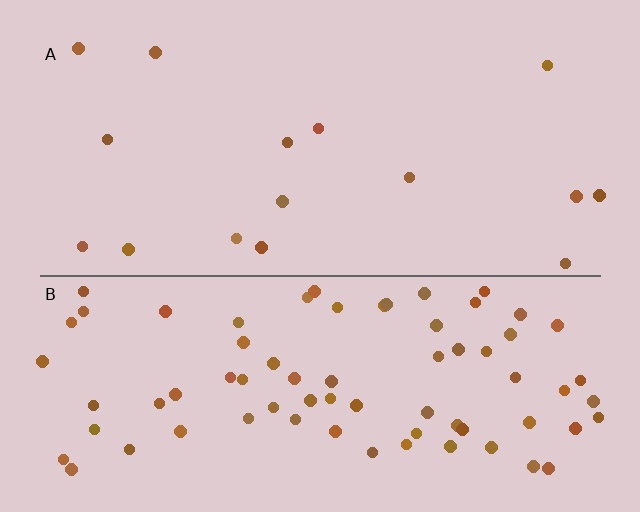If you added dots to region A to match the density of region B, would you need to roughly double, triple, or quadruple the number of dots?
Approximately quadruple.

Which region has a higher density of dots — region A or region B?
B (the bottom).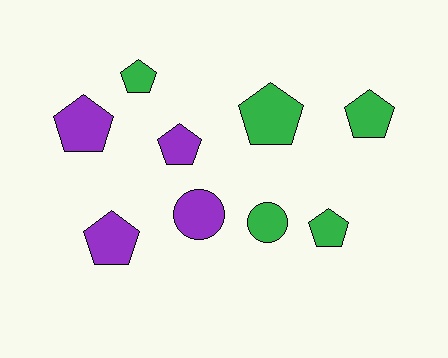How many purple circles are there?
There is 1 purple circle.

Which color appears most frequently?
Green, with 5 objects.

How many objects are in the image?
There are 9 objects.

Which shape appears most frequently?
Pentagon, with 7 objects.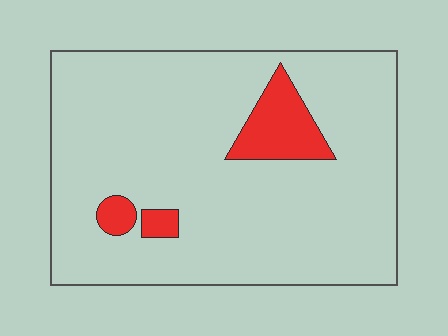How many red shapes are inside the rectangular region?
3.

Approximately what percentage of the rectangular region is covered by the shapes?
Approximately 10%.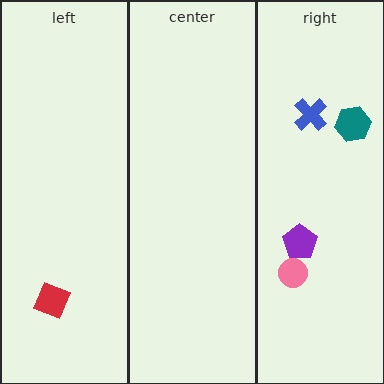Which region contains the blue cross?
The right region.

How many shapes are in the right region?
4.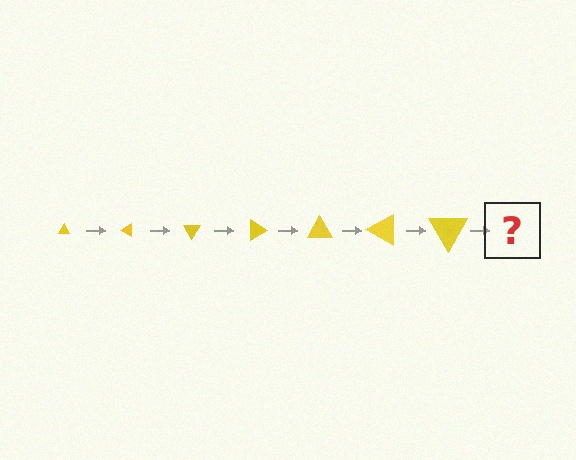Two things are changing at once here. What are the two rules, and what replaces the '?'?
The two rules are that the triangle grows larger each step and it rotates 30 degrees each step. The '?' should be a triangle, larger than the previous one and rotated 210 degrees from the start.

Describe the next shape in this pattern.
It should be a triangle, larger than the previous one and rotated 210 degrees from the start.